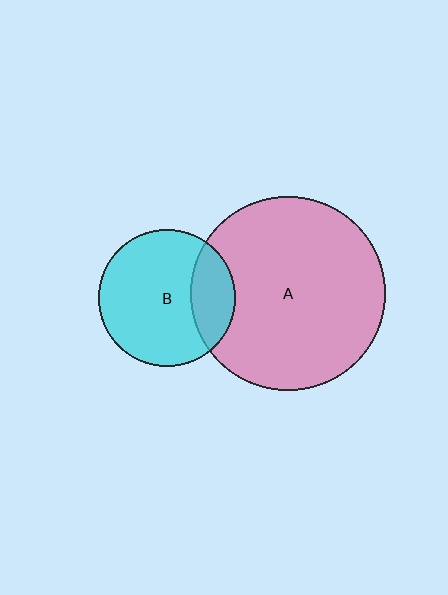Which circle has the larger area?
Circle A (pink).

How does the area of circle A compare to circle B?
Approximately 2.0 times.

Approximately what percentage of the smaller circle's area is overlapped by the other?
Approximately 25%.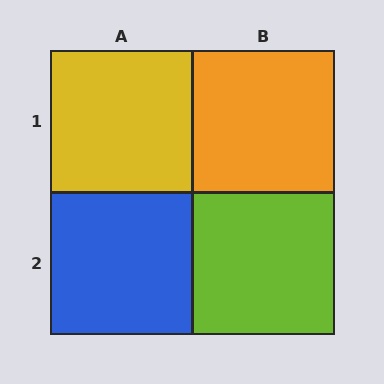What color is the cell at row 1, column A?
Yellow.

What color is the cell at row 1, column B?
Orange.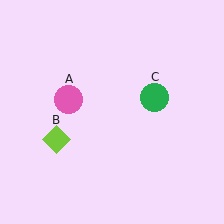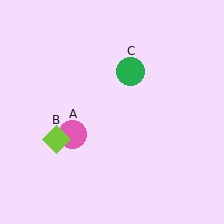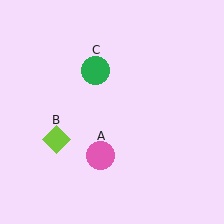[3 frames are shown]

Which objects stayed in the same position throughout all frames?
Lime diamond (object B) remained stationary.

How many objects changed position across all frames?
2 objects changed position: pink circle (object A), green circle (object C).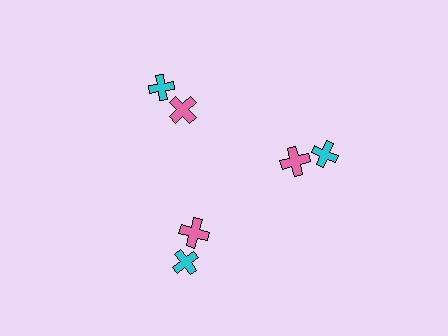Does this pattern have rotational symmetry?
Yes, this pattern has 3-fold rotational symmetry. It looks the same after rotating 120 degrees around the center.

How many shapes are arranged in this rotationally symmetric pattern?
There are 6 shapes, arranged in 3 groups of 2.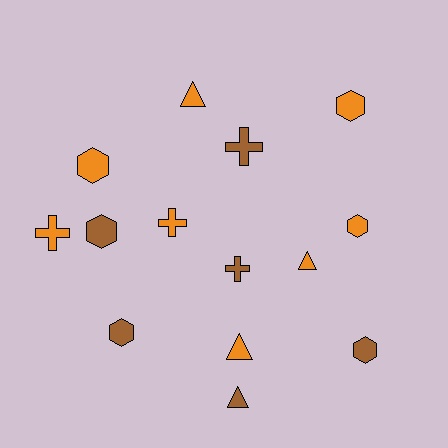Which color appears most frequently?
Orange, with 8 objects.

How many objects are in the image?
There are 14 objects.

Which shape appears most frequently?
Hexagon, with 6 objects.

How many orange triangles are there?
There are 3 orange triangles.